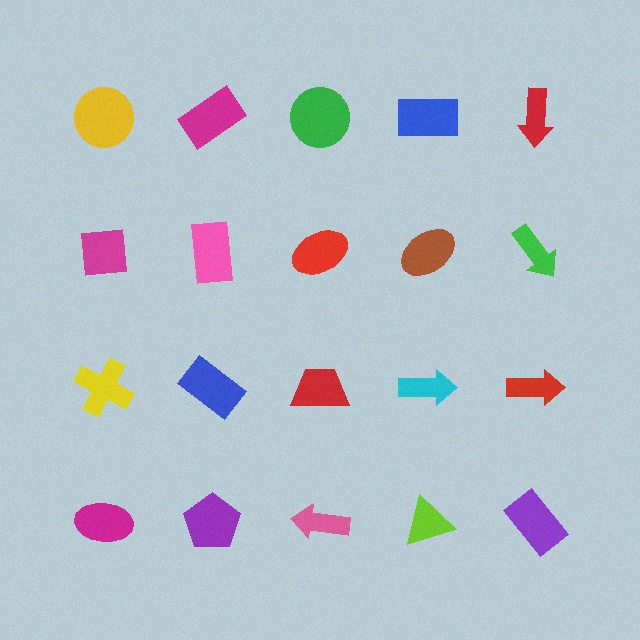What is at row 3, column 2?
A blue rectangle.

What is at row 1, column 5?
A red arrow.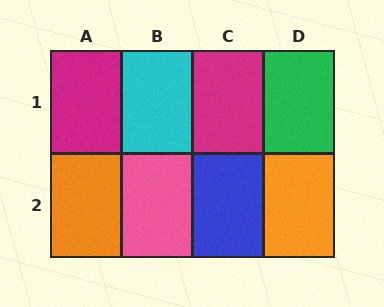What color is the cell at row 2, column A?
Orange.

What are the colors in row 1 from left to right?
Magenta, cyan, magenta, green.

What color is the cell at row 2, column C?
Blue.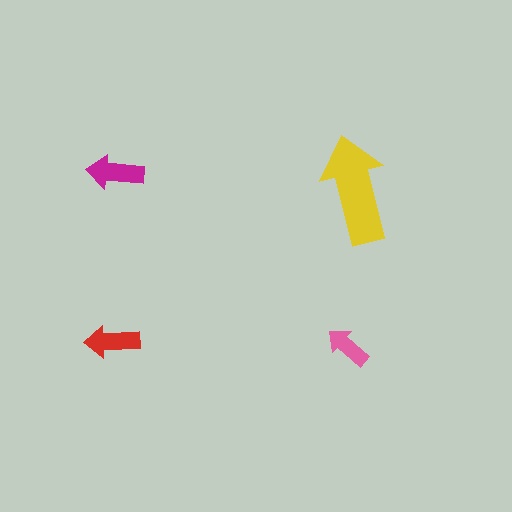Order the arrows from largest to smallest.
the yellow one, the magenta one, the red one, the pink one.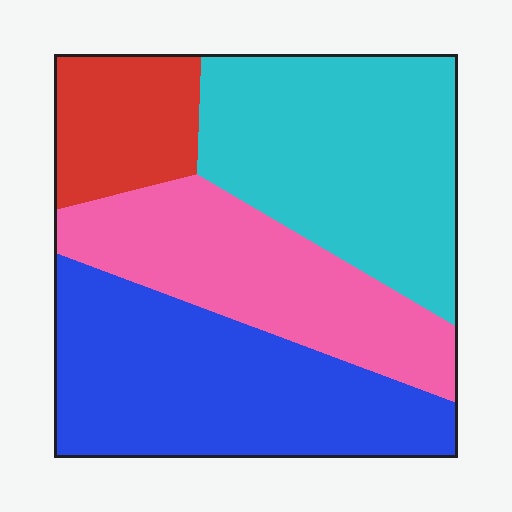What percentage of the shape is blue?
Blue takes up about one third (1/3) of the shape.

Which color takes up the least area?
Red, at roughly 10%.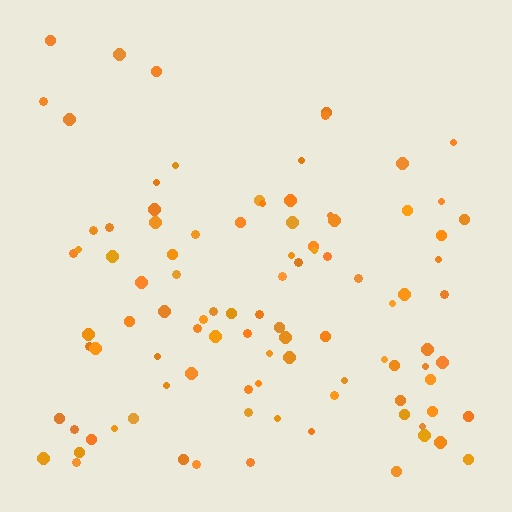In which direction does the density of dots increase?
From top to bottom, with the bottom side densest.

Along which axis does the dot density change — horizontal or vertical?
Vertical.